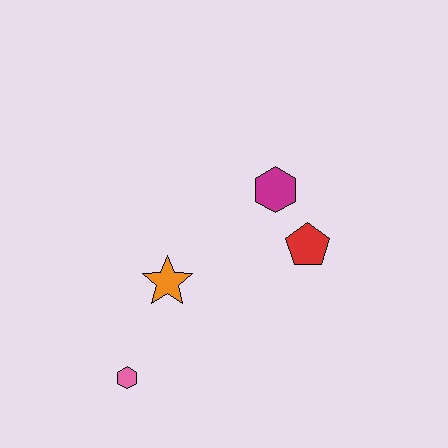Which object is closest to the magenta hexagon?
The red pentagon is closest to the magenta hexagon.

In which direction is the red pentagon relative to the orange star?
The red pentagon is to the right of the orange star.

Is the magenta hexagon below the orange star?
No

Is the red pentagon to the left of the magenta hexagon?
No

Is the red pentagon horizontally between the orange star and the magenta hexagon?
No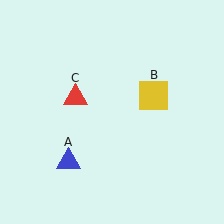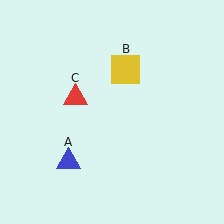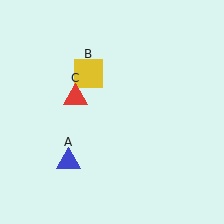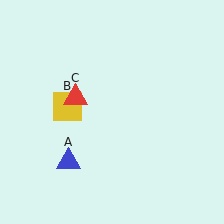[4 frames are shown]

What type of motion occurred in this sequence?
The yellow square (object B) rotated counterclockwise around the center of the scene.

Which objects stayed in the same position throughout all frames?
Blue triangle (object A) and red triangle (object C) remained stationary.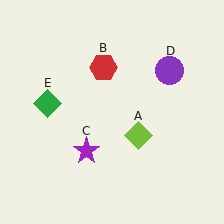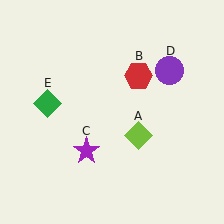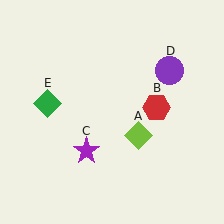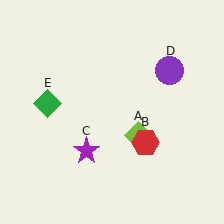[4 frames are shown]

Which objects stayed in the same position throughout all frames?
Lime diamond (object A) and purple star (object C) and purple circle (object D) and green diamond (object E) remained stationary.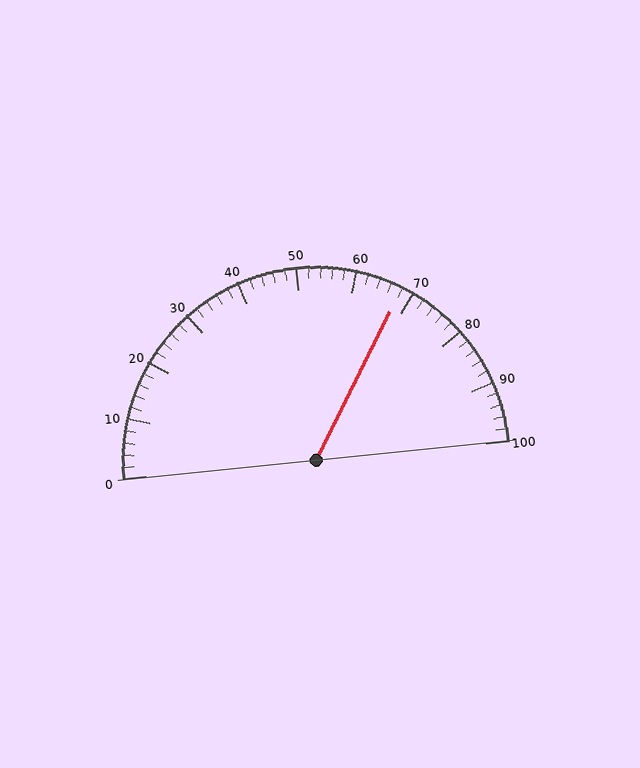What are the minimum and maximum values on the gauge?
The gauge ranges from 0 to 100.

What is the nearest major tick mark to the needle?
The nearest major tick mark is 70.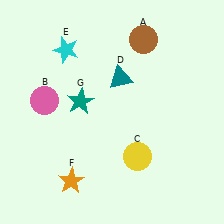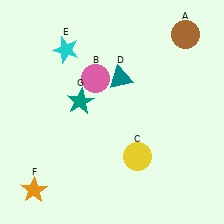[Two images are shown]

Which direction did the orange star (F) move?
The orange star (F) moved left.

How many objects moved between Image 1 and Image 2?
3 objects moved between the two images.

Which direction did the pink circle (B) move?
The pink circle (B) moved right.